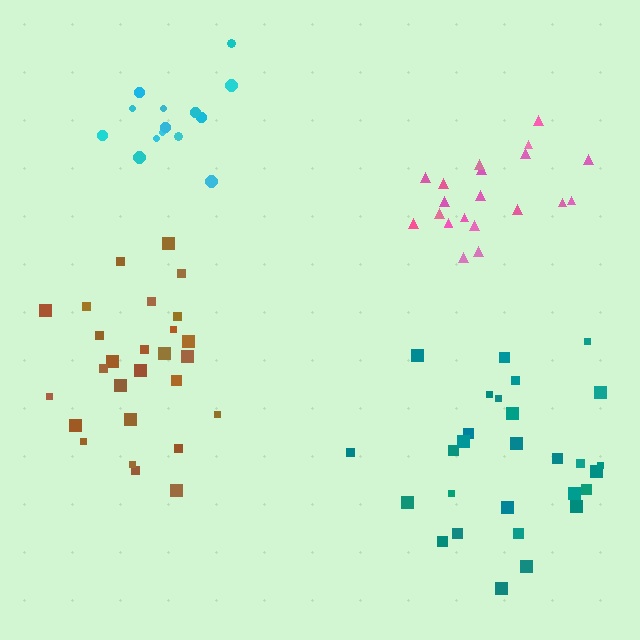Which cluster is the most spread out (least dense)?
Brown.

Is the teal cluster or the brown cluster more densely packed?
Teal.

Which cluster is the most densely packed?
Cyan.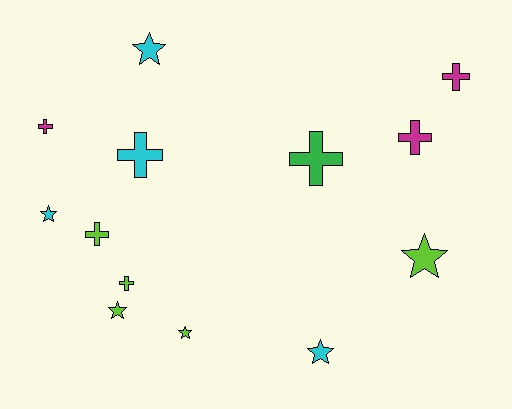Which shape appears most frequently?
Cross, with 7 objects.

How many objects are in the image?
There are 13 objects.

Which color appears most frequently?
Lime, with 5 objects.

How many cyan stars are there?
There are 3 cyan stars.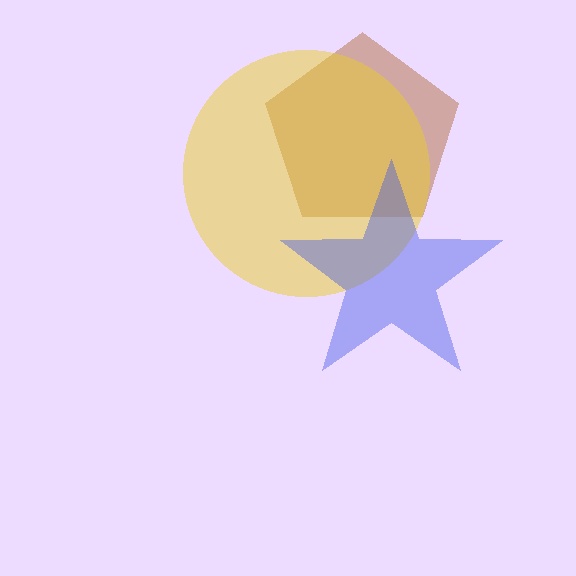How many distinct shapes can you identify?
There are 3 distinct shapes: a brown pentagon, a yellow circle, a blue star.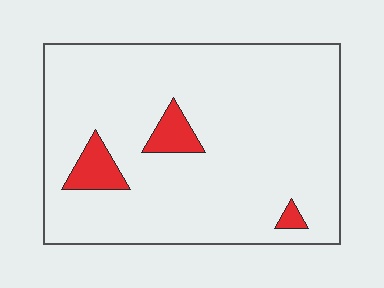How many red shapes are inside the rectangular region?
3.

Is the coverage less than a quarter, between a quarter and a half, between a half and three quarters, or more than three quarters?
Less than a quarter.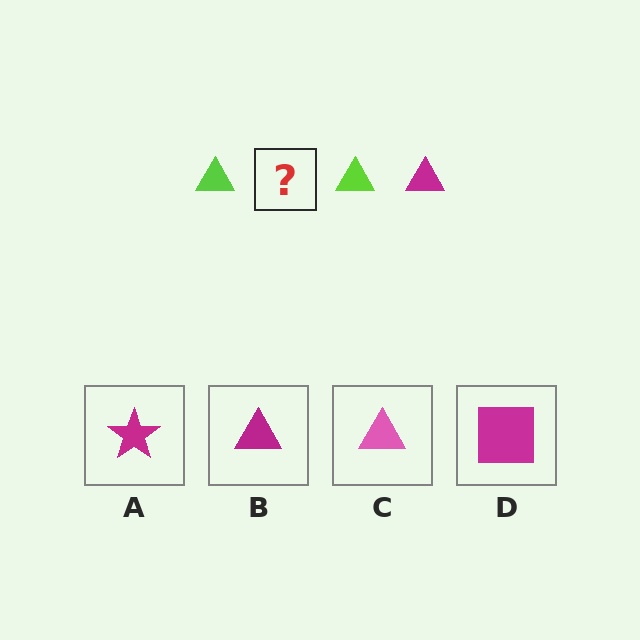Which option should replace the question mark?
Option B.